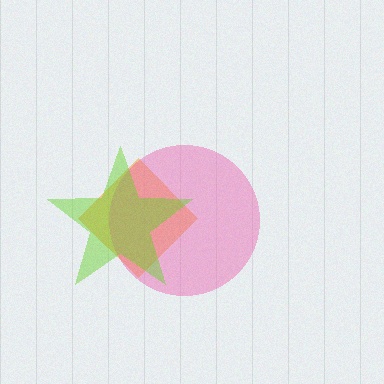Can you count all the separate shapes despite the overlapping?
Yes, there are 3 separate shapes.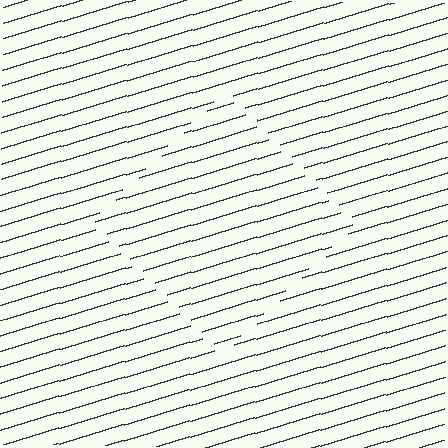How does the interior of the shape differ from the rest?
The interior of the shape contains the same grating, shifted by half a period — the contour is defined by the phase discontinuity where line-ends from the inner and outer gratings abut.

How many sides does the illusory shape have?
4 sides — the line-ends trace a square.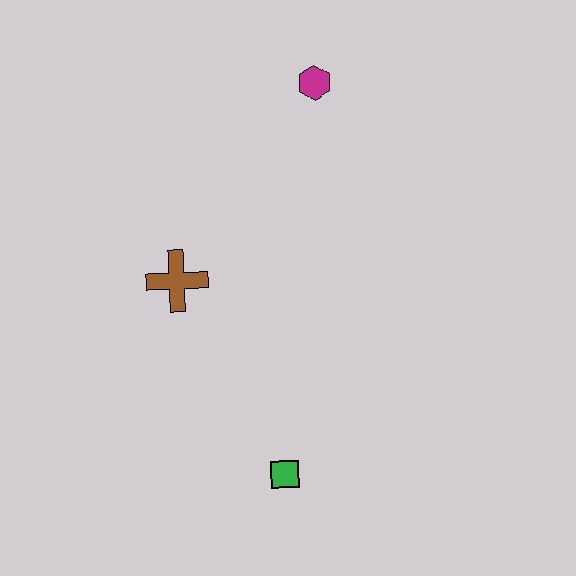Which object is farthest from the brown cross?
The magenta hexagon is farthest from the brown cross.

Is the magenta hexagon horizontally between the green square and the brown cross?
No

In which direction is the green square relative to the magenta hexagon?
The green square is below the magenta hexagon.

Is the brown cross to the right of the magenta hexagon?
No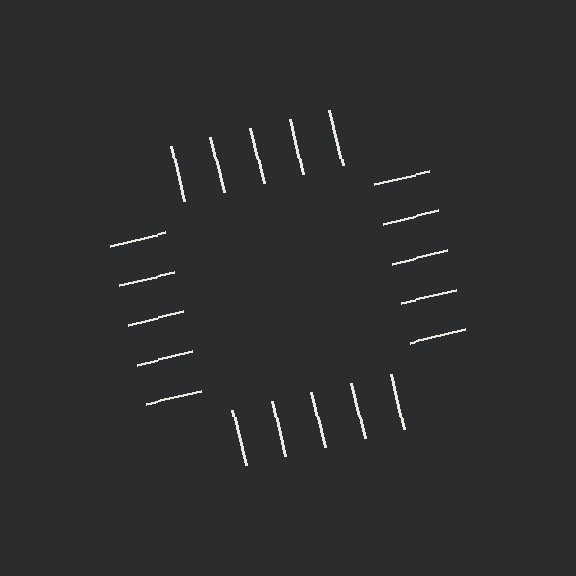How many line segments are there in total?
20 — 5 along each of the 4 edges.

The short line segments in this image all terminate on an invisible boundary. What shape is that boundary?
An illusory square — the line segments terminate on its edges but no continuous stroke is drawn.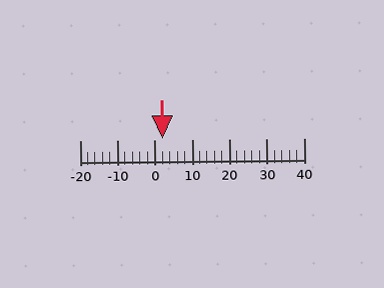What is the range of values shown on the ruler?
The ruler shows values from -20 to 40.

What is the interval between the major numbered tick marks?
The major tick marks are spaced 10 units apart.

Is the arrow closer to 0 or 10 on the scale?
The arrow is closer to 0.